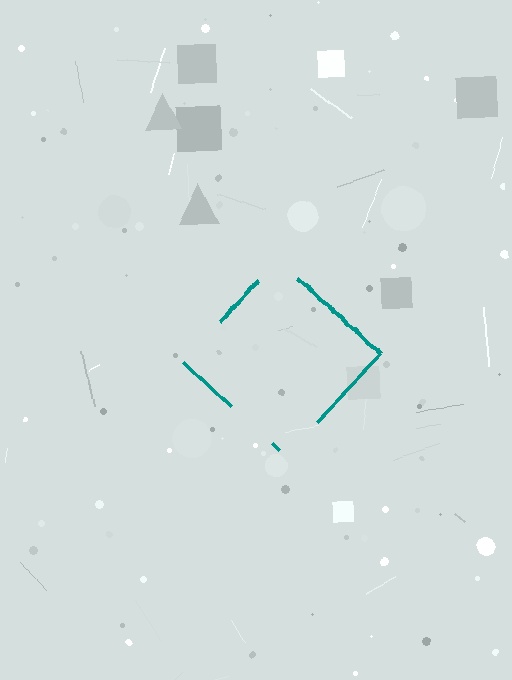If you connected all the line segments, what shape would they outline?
They would outline a diamond.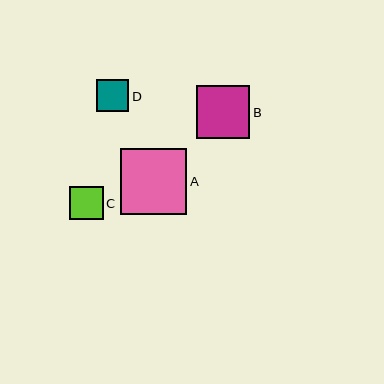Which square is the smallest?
Square D is the smallest with a size of approximately 32 pixels.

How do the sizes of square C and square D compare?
Square C and square D are approximately the same size.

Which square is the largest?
Square A is the largest with a size of approximately 66 pixels.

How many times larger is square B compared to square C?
Square B is approximately 1.6 times the size of square C.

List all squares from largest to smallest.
From largest to smallest: A, B, C, D.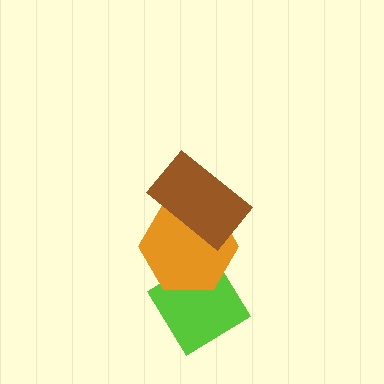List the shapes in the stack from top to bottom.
From top to bottom: the brown rectangle, the orange hexagon, the lime diamond.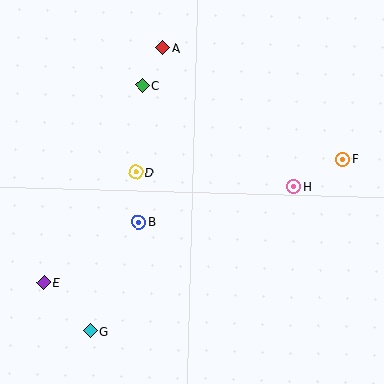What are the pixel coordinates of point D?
Point D is at (136, 172).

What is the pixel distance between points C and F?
The distance between C and F is 214 pixels.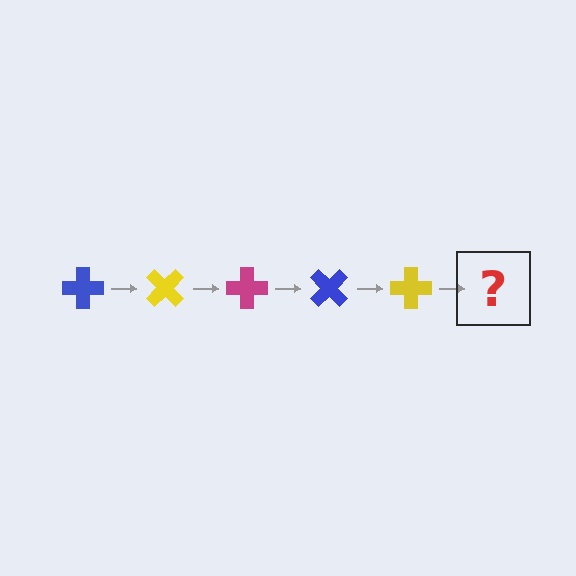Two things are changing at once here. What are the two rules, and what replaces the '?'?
The two rules are that it rotates 45 degrees each step and the color cycles through blue, yellow, and magenta. The '?' should be a magenta cross, rotated 225 degrees from the start.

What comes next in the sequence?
The next element should be a magenta cross, rotated 225 degrees from the start.